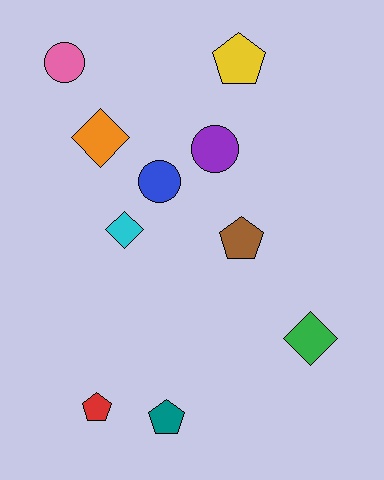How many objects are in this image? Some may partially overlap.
There are 10 objects.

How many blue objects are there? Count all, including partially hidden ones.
There is 1 blue object.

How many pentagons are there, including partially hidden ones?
There are 4 pentagons.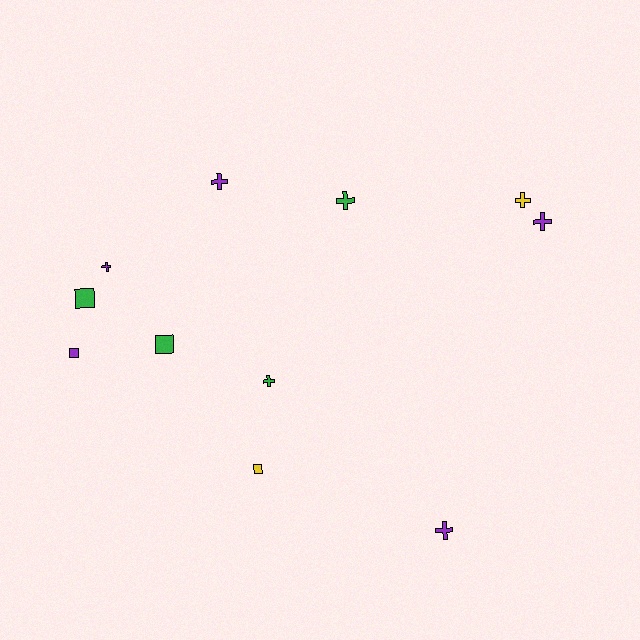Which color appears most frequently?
Purple, with 5 objects.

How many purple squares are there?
There is 1 purple square.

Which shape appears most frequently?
Cross, with 7 objects.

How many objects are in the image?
There are 11 objects.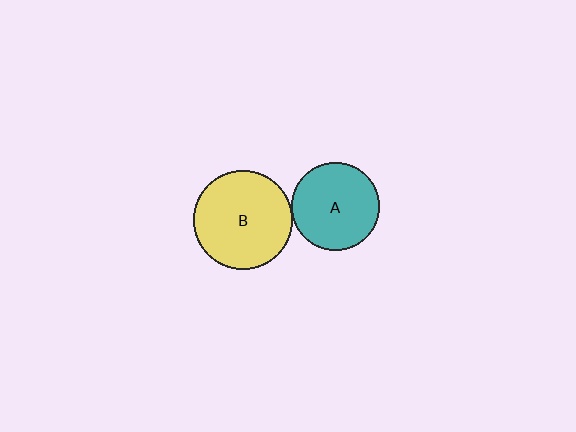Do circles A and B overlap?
Yes.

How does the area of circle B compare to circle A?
Approximately 1.3 times.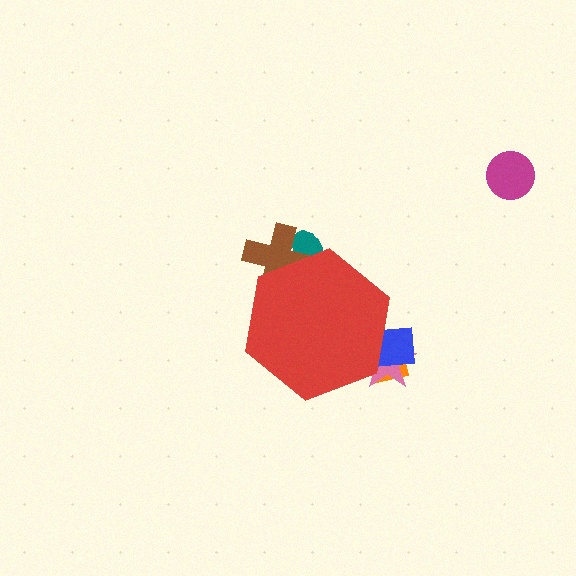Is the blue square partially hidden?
Yes, the blue square is partially hidden behind the red hexagon.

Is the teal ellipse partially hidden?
Yes, the teal ellipse is partially hidden behind the red hexagon.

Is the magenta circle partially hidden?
No, the magenta circle is fully visible.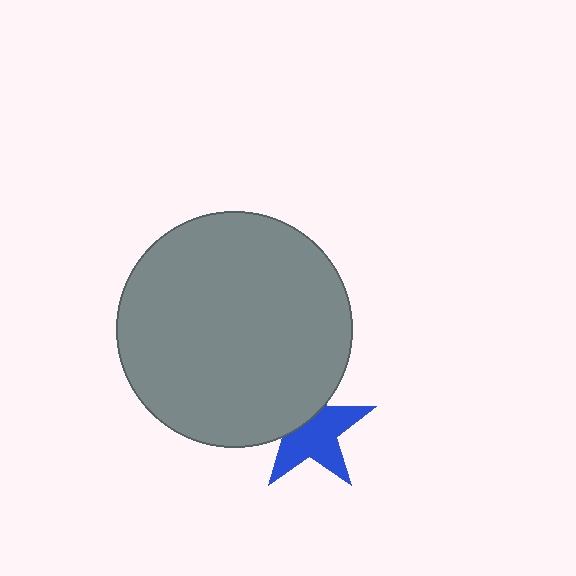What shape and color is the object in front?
The object in front is a gray circle.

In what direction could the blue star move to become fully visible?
The blue star could move down. That would shift it out from behind the gray circle entirely.